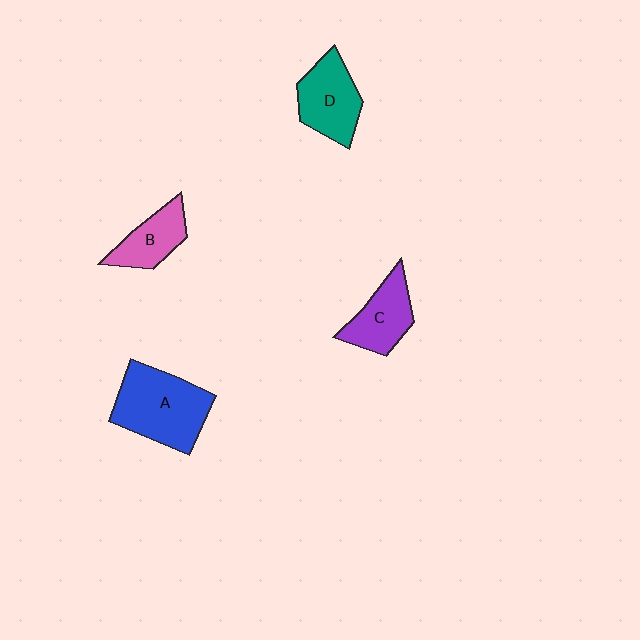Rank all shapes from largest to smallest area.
From largest to smallest: A (blue), D (teal), C (purple), B (pink).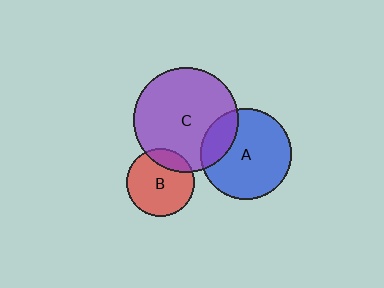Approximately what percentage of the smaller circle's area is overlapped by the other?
Approximately 20%.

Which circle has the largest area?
Circle C (purple).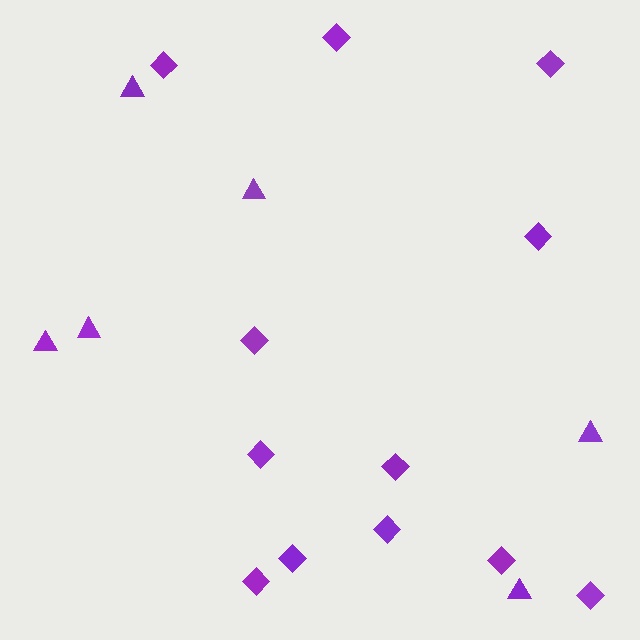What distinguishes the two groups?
There are 2 groups: one group of triangles (6) and one group of diamonds (12).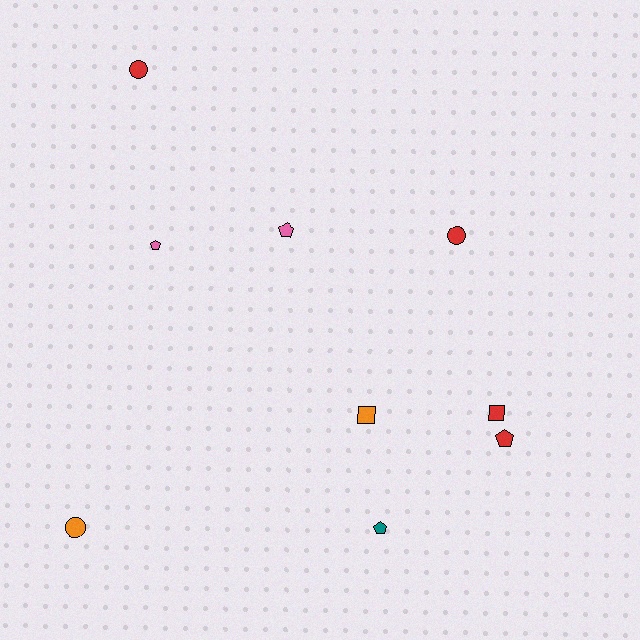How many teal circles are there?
There are no teal circles.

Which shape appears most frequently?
Pentagon, with 4 objects.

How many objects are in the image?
There are 9 objects.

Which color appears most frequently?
Red, with 4 objects.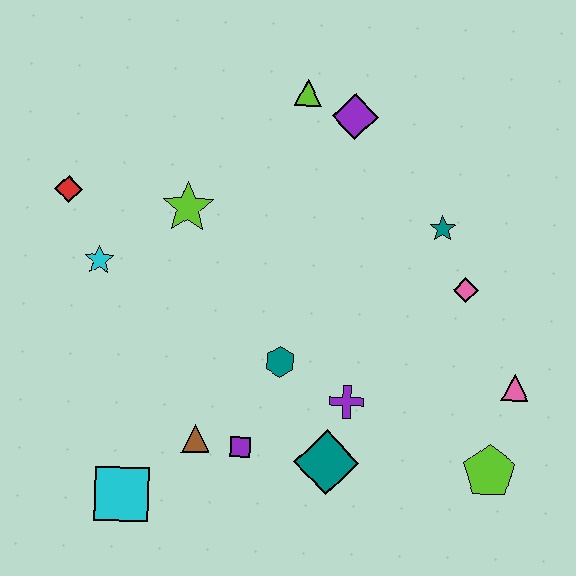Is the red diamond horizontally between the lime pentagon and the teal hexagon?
No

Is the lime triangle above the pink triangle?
Yes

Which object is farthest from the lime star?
The lime pentagon is farthest from the lime star.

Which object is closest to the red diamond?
The cyan star is closest to the red diamond.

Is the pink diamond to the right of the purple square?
Yes